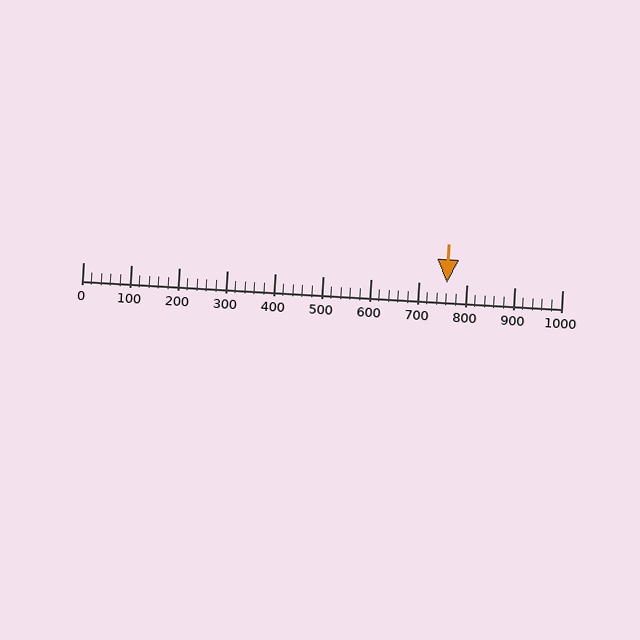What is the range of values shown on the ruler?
The ruler shows values from 0 to 1000.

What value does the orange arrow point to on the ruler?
The orange arrow points to approximately 760.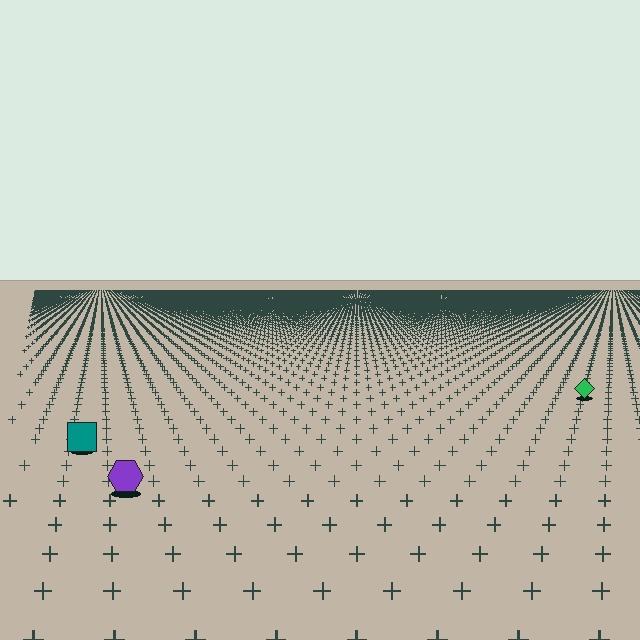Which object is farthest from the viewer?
The green diamond is farthest from the viewer. It appears smaller and the ground texture around it is denser.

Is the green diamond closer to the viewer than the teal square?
No. The teal square is closer — you can tell from the texture gradient: the ground texture is coarser near it.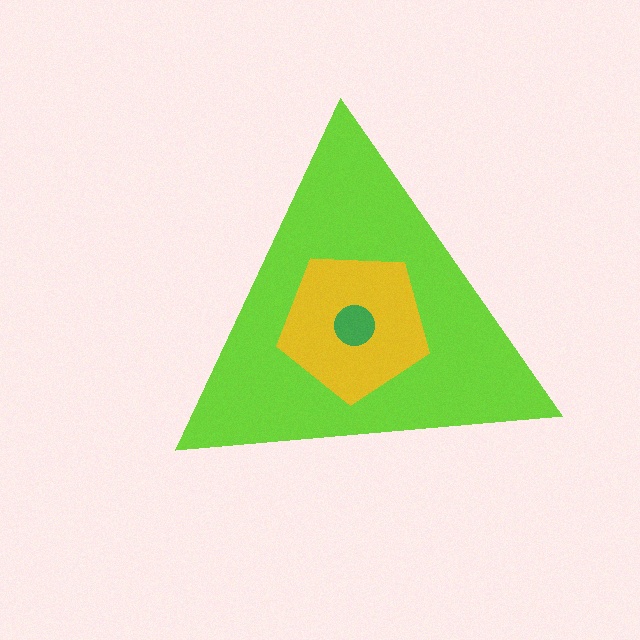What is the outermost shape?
The lime triangle.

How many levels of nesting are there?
3.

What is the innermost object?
The green circle.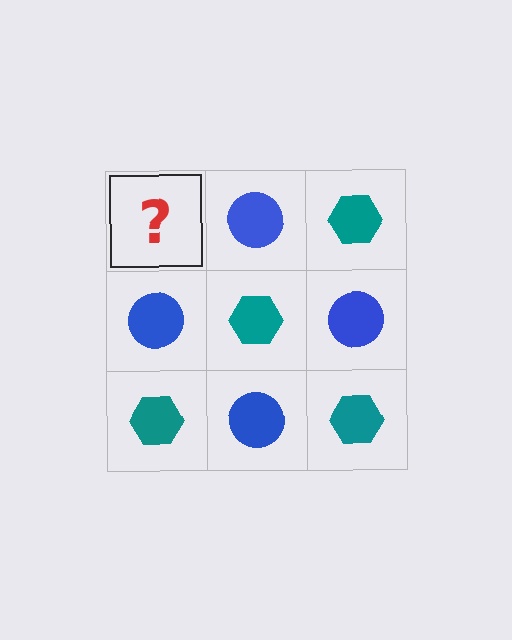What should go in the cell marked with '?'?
The missing cell should contain a teal hexagon.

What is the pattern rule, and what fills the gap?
The rule is that it alternates teal hexagon and blue circle in a checkerboard pattern. The gap should be filled with a teal hexagon.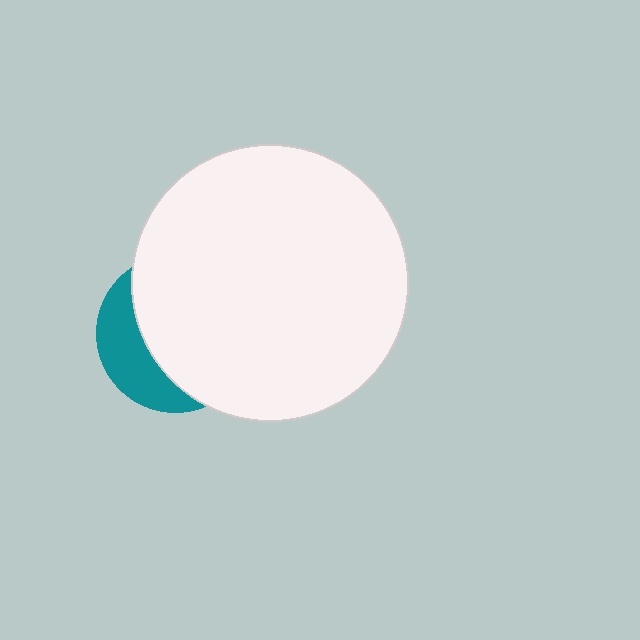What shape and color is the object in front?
The object in front is a white circle.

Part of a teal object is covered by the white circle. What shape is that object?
It is a circle.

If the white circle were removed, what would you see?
You would see the complete teal circle.